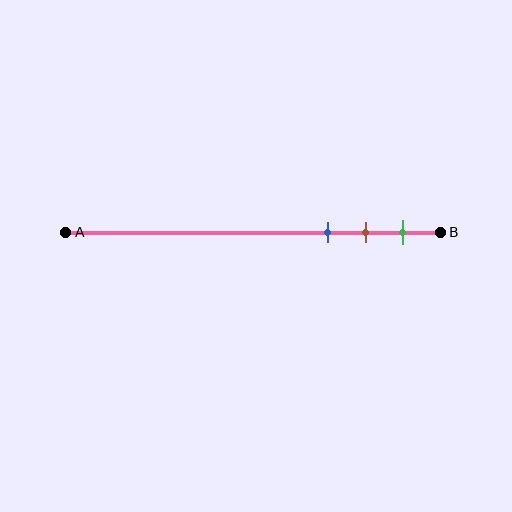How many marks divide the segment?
There are 3 marks dividing the segment.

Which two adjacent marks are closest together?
The brown and green marks are the closest adjacent pair.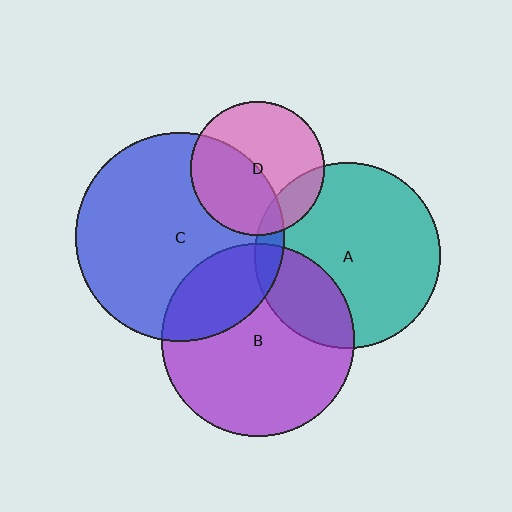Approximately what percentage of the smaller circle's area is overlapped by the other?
Approximately 45%.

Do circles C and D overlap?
Yes.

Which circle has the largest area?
Circle C (blue).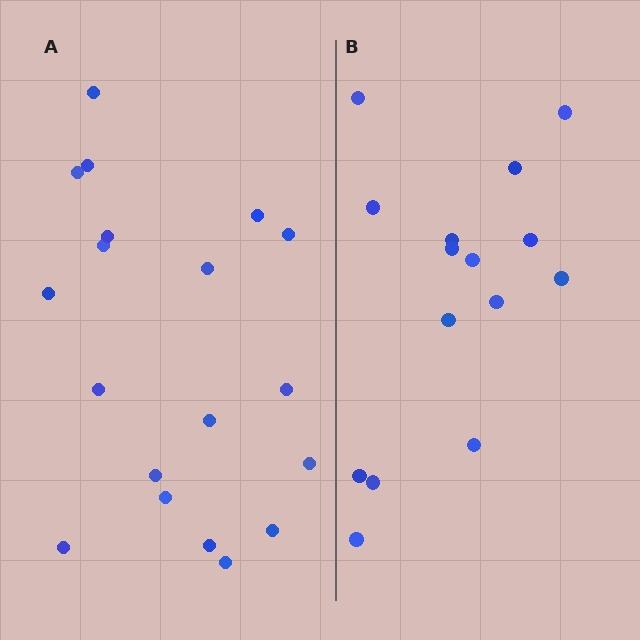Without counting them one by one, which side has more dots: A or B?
Region A (the left region) has more dots.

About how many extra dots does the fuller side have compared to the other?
Region A has about 4 more dots than region B.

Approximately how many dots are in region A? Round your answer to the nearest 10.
About 20 dots. (The exact count is 19, which rounds to 20.)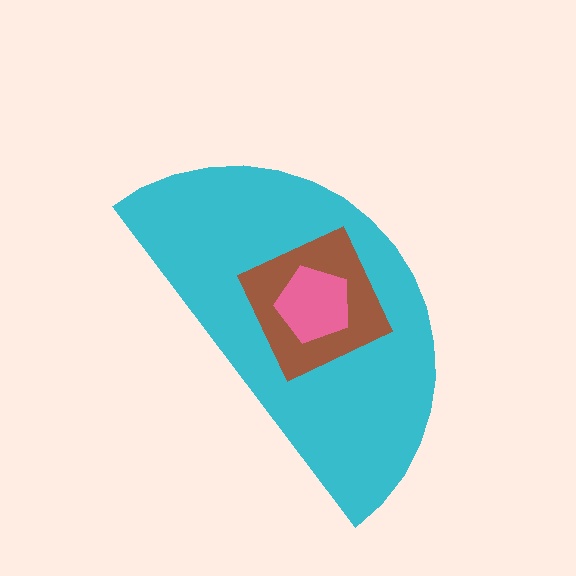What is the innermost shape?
The pink pentagon.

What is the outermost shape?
The cyan semicircle.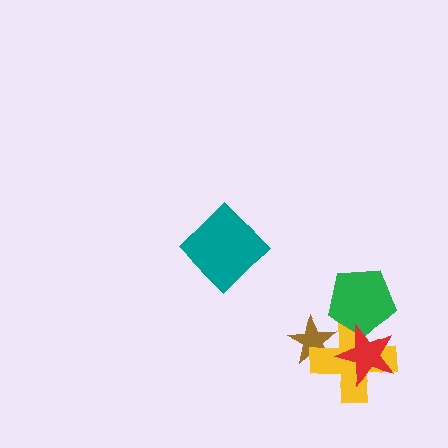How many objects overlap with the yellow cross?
3 objects overlap with the yellow cross.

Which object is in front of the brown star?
The yellow cross is in front of the brown star.